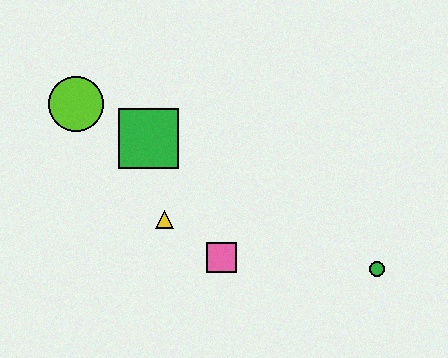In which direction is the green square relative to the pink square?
The green square is above the pink square.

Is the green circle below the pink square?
Yes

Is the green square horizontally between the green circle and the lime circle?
Yes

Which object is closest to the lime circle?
The green square is closest to the lime circle.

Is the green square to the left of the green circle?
Yes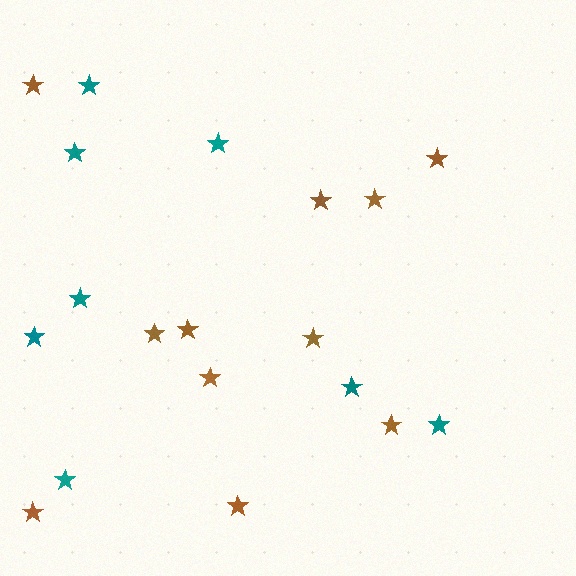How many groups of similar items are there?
There are 2 groups: one group of teal stars (8) and one group of brown stars (11).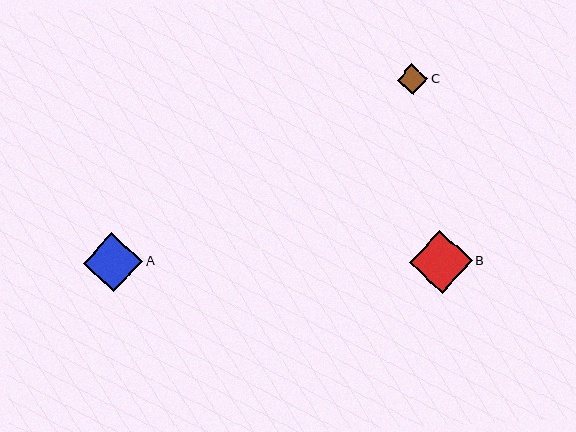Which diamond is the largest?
Diamond B is the largest with a size of approximately 63 pixels.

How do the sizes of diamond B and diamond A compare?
Diamond B and diamond A are approximately the same size.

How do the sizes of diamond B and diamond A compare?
Diamond B and diamond A are approximately the same size.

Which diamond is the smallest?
Diamond C is the smallest with a size of approximately 30 pixels.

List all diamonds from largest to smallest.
From largest to smallest: B, A, C.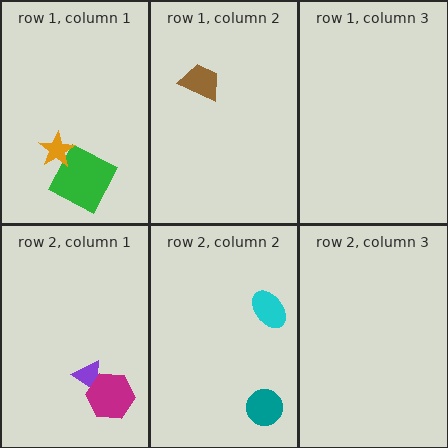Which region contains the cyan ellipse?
The row 2, column 2 region.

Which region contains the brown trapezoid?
The row 1, column 2 region.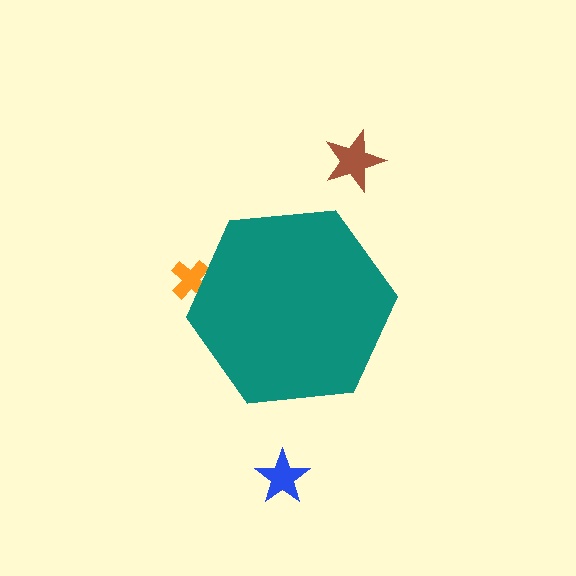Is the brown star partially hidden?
No, the brown star is fully visible.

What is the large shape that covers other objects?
A teal hexagon.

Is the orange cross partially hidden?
Yes, the orange cross is partially hidden behind the teal hexagon.